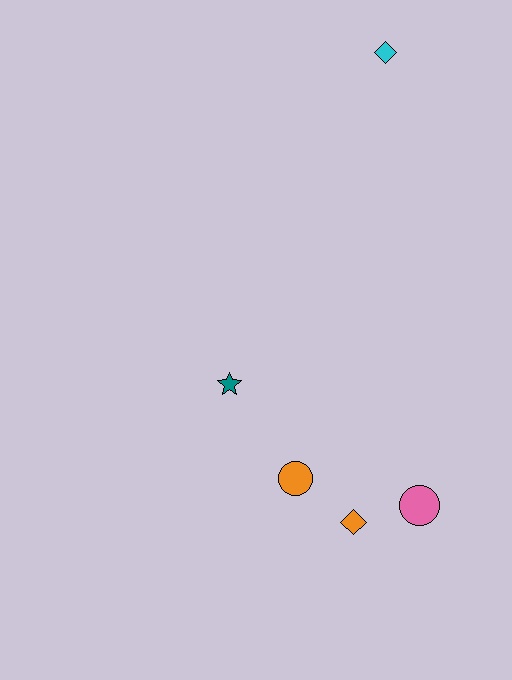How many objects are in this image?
There are 5 objects.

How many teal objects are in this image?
There is 1 teal object.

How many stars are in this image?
There is 1 star.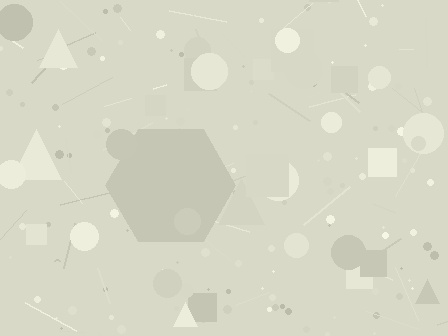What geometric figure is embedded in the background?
A hexagon is embedded in the background.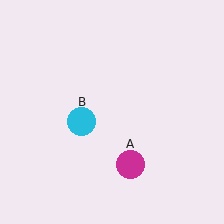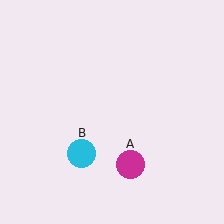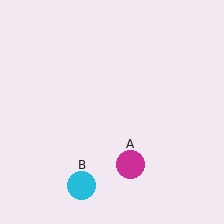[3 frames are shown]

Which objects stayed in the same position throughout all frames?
Magenta circle (object A) remained stationary.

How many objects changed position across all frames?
1 object changed position: cyan circle (object B).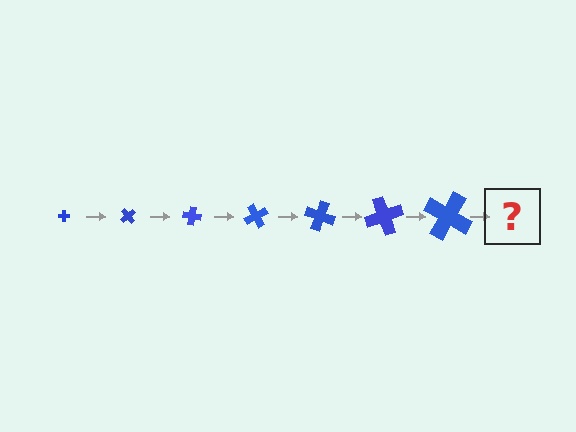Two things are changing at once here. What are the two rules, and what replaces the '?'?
The two rules are that the cross grows larger each step and it rotates 50 degrees each step. The '?' should be a cross, larger than the previous one and rotated 350 degrees from the start.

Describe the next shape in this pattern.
It should be a cross, larger than the previous one and rotated 350 degrees from the start.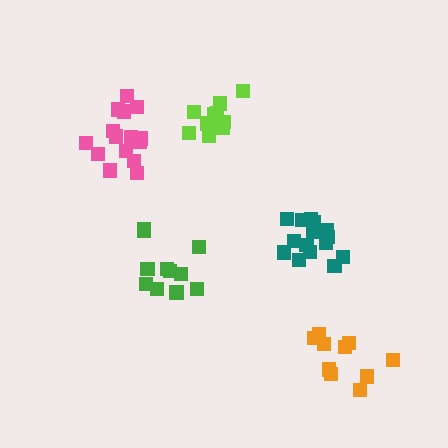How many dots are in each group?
Group 1: 11 dots, Group 2: 10 dots, Group 3: 16 dots, Group 4: 11 dots, Group 5: 15 dots (63 total).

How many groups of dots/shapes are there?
There are 5 groups.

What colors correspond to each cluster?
The clusters are colored: lime, orange, pink, green, teal.